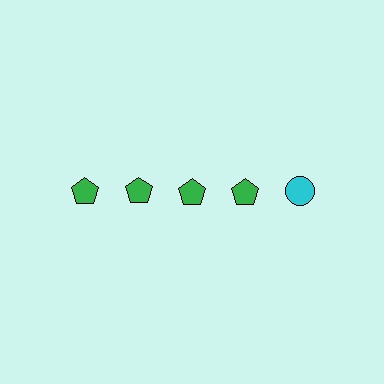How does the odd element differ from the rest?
It differs in both color (cyan instead of green) and shape (circle instead of pentagon).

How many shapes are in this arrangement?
There are 5 shapes arranged in a grid pattern.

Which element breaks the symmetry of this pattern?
The cyan circle in the top row, rightmost column breaks the symmetry. All other shapes are green pentagons.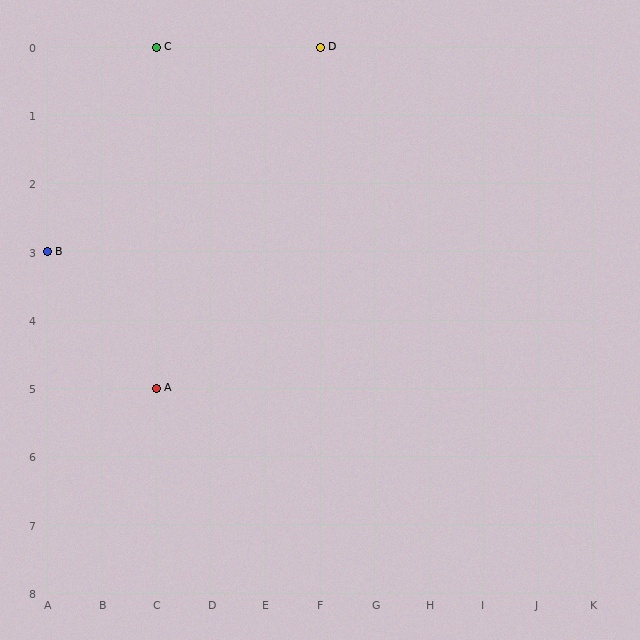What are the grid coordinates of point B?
Point B is at grid coordinates (A, 3).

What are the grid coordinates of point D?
Point D is at grid coordinates (F, 0).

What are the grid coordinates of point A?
Point A is at grid coordinates (C, 5).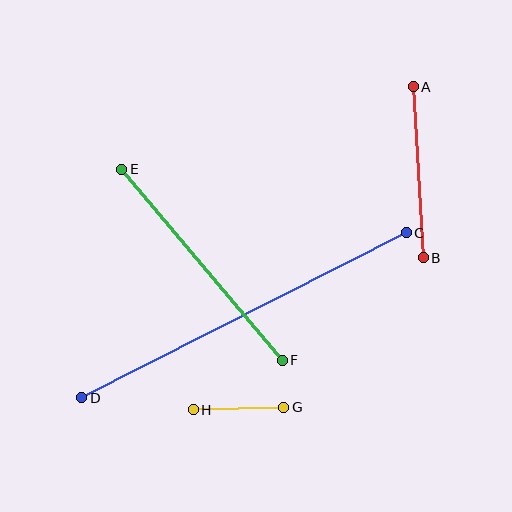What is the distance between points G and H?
The distance is approximately 90 pixels.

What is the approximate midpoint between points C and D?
The midpoint is at approximately (244, 315) pixels.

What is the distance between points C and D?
The distance is approximately 364 pixels.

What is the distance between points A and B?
The distance is approximately 171 pixels.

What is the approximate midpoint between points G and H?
The midpoint is at approximately (238, 408) pixels.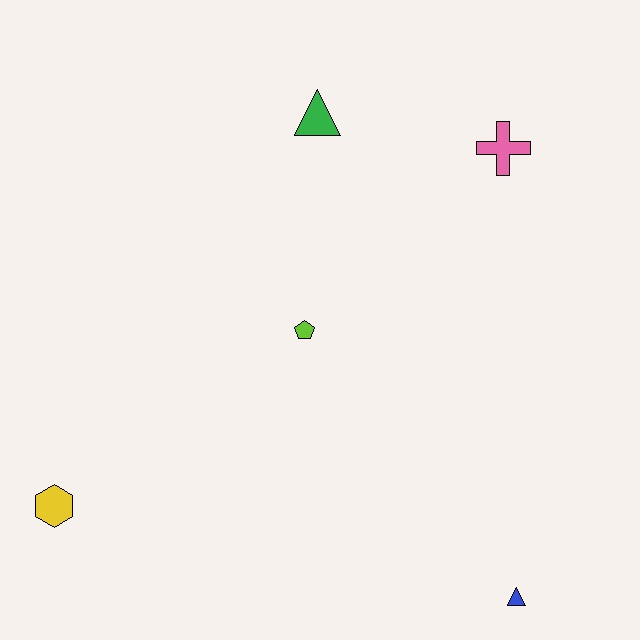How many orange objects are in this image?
There are no orange objects.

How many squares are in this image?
There are no squares.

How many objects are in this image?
There are 5 objects.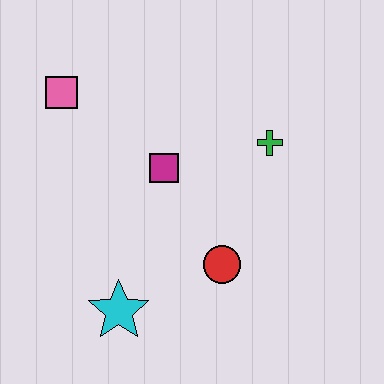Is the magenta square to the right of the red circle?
No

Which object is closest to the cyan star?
The red circle is closest to the cyan star.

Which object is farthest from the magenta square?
The cyan star is farthest from the magenta square.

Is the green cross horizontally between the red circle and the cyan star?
No